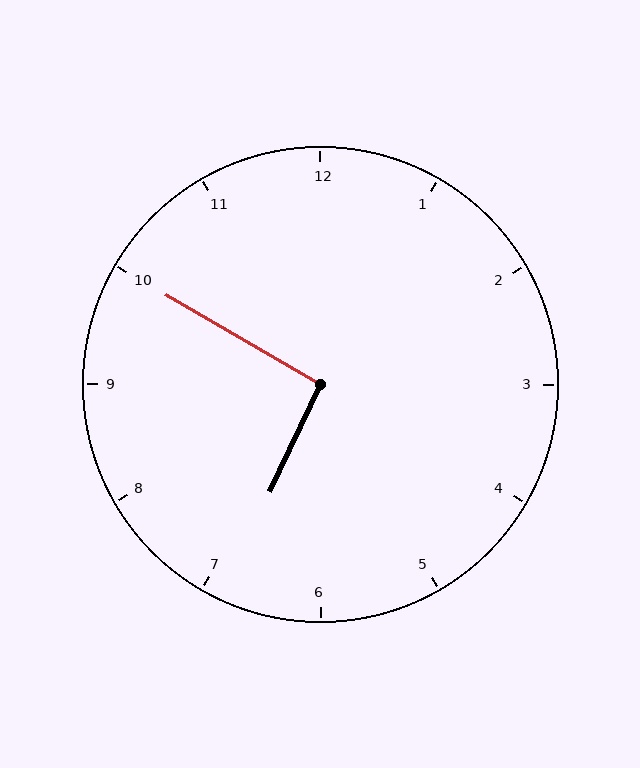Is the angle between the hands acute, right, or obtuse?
It is right.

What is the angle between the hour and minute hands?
Approximately 95 degrees.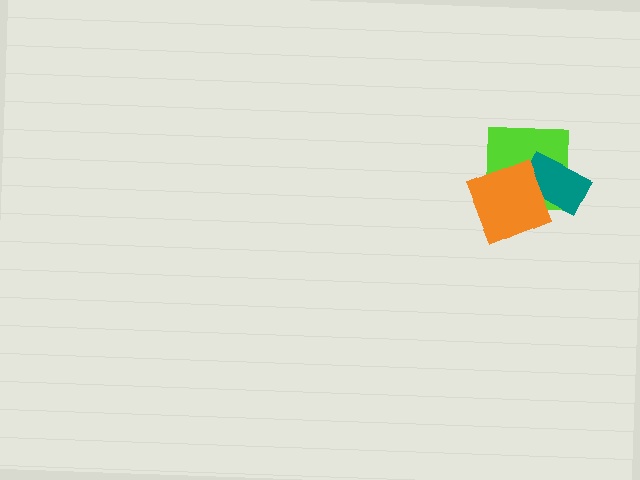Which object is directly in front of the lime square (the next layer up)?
The teal rectangle is directly in front of the lime square.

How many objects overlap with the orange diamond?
2 objects overlap with the orange diamond.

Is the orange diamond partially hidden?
No, no other shape covers it.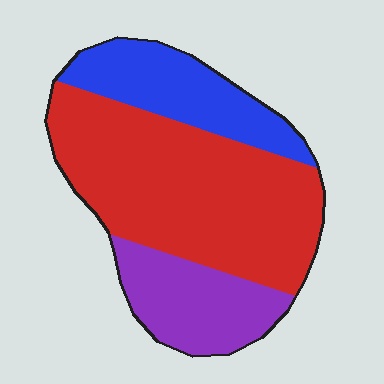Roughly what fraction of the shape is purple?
Purple covers roughly 20% of the shape.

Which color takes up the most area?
Red, at roughly 55%.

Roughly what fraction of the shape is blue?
Blue covers around 20% of the shape.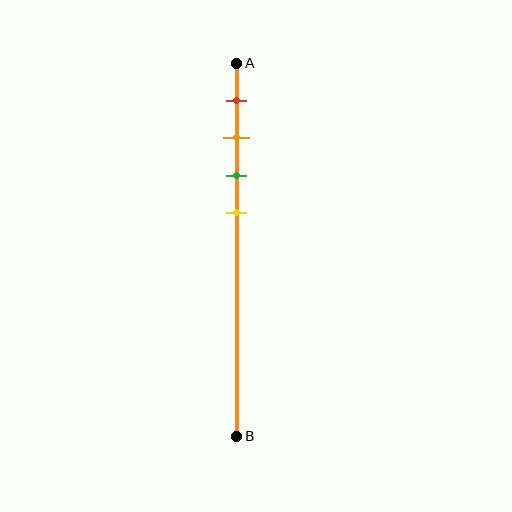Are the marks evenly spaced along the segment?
Yes, the marks are approximately evenly spaced.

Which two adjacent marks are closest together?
The orange and green marks are the closest adjacent pair.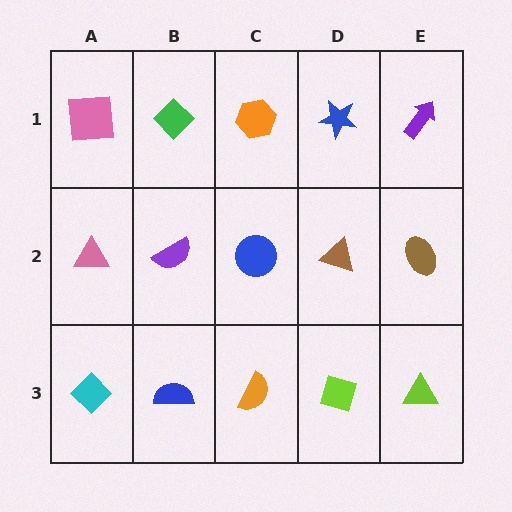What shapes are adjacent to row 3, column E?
A brown ellipse (row 2, column E), a lime diamond (row 3, column D).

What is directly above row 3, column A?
A pink triangle.